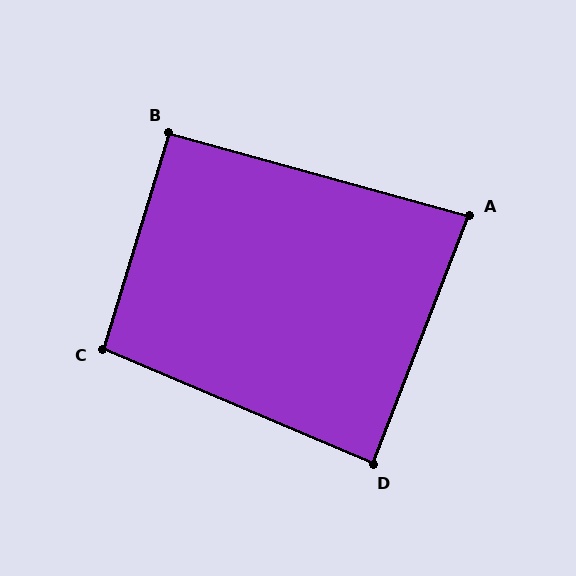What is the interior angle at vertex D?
Approximately 88 degrees (approximately right).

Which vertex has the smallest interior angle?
A, at approximately 84 degrees.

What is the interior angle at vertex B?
Approximately 92 degrees (approximately right).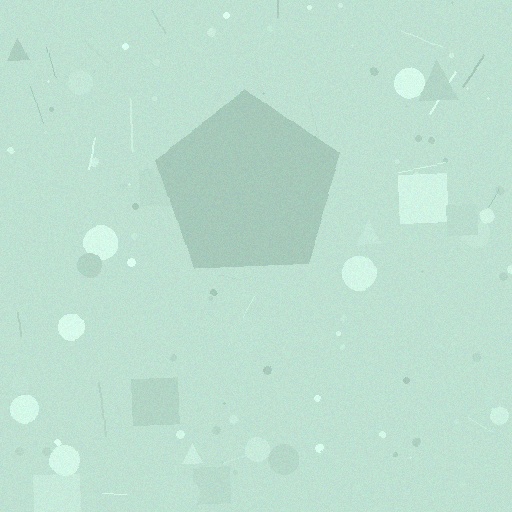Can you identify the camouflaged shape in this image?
The camouflaged shape is a pentagon.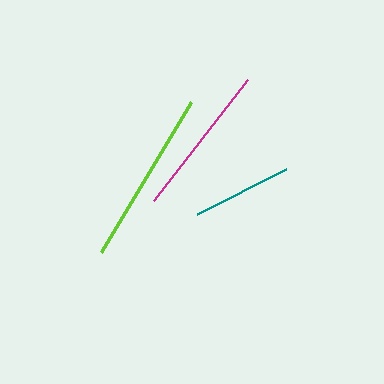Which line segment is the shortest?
The teal line is the shortest at approximately 100 pixels.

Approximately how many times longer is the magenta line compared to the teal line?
The magenta line is approximately 1.5 times the length of the teal line.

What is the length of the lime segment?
The lime segment is approximately 176 pixels long.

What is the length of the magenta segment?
The magenta segment is approximately 154 pixels long.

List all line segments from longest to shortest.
From longest to shortest: lime, magenta, teal.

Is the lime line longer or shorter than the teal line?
The lime line is longer than the teal line.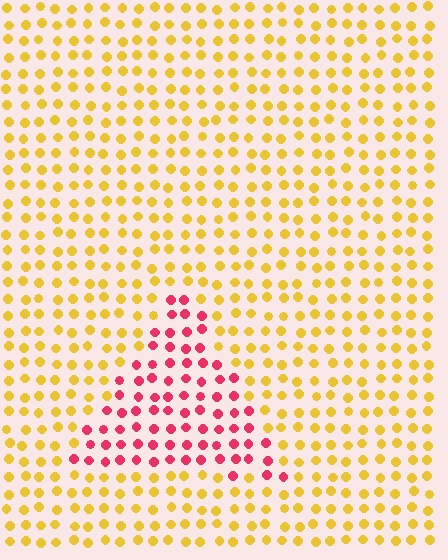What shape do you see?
I see a triangle.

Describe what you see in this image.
The image is filled with small yellow elements in a uniform arrangement. A triangle-shaped region is visible where the elements are tinted to a slightly different hue, forming a subtle color boundary.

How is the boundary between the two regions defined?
The boundary is defined purely by a slight shift in hue (about 65 degrees). Spacing, size, and orientation are identical on both sides.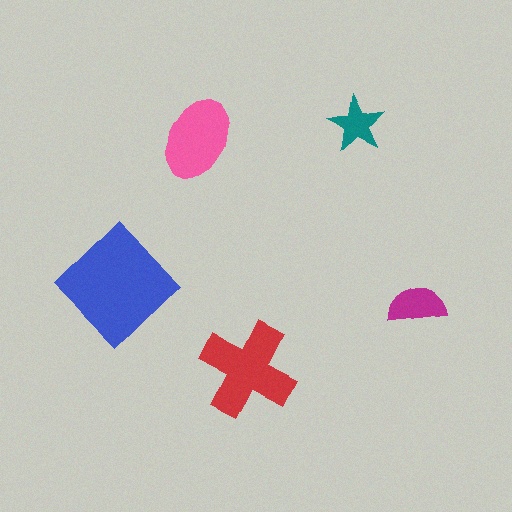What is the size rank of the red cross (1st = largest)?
2nd.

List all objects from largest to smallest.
The blue diamond, the red cross, the pink ellipse, the magenta semicircle, the teal star.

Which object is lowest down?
The red cross is bottommost.